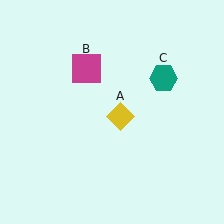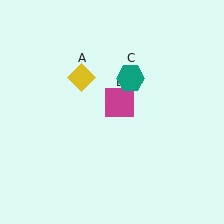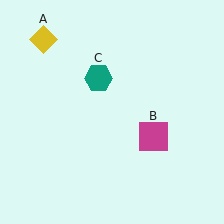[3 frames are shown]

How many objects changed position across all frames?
3 objects changed position: yellow diamond (object A), magenta square (object B), teal hexagon (object C).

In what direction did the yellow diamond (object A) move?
The yellow diamond (object A) moved up and to the left.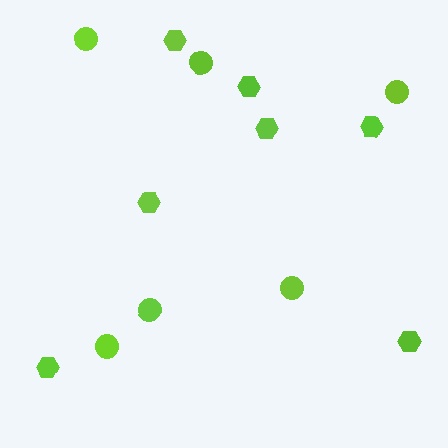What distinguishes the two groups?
There are 2 groups: one group of circles (6) and one group of hexagons (7).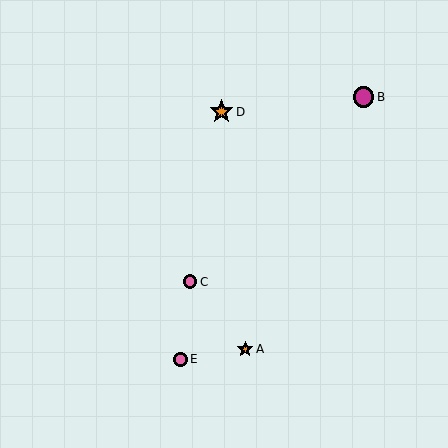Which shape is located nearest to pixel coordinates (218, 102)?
The orange star (labeled D) at (222, 112) is nearest to that location.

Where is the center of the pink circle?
The center of the pink circle is at (181, 359).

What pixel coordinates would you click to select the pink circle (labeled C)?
Click at (190, 282) to select the pink circle C.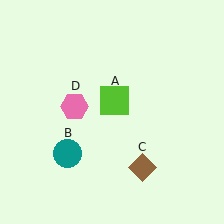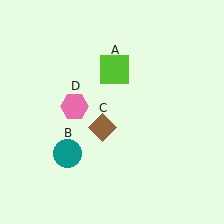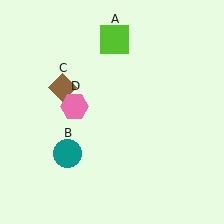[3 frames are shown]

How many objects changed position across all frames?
2 objects changed position: lime square (object A), brown diamond (object C).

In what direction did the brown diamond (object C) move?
The brown diamond (object C) moved up and to the left.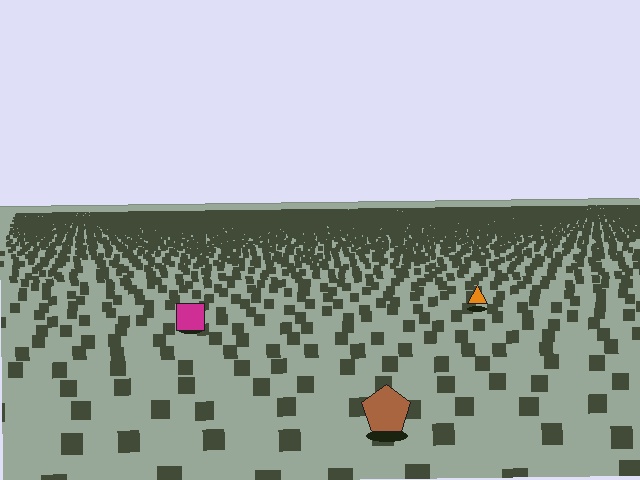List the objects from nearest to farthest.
From nearest to farthest: the brown pentagon, the magenta square, the orange triangle.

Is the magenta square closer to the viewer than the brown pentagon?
No. The brown pentagon is closer — you can tell from the texture gradient: the ground texture is coarser near it.